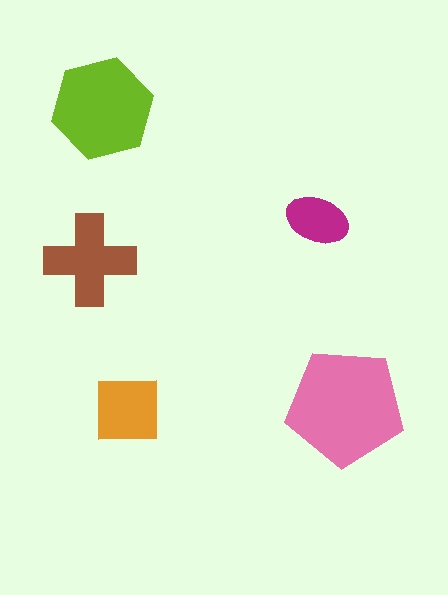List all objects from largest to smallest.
The pink pentagon, the lime hexagon, the brown cross, the orange square, the magenta ellipse.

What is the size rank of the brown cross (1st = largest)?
3rd.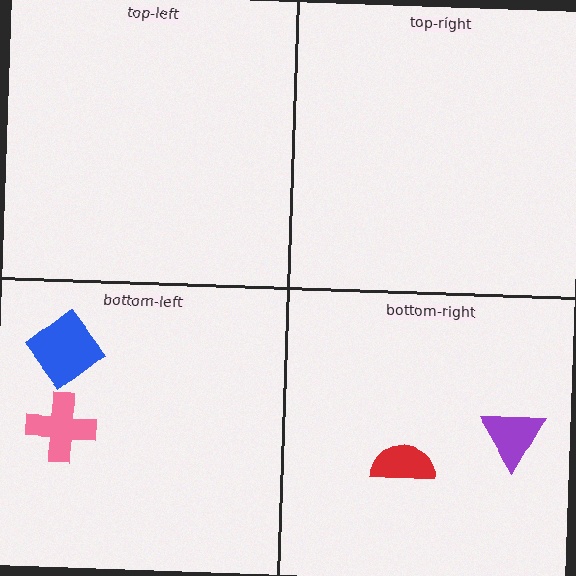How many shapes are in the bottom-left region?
2.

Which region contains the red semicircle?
The bottom-right region.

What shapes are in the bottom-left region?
The pink cross, the blue diamond.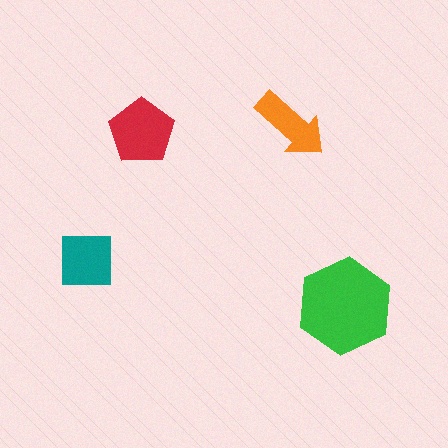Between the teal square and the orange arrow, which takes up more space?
The teal square.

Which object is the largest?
The green hexagon.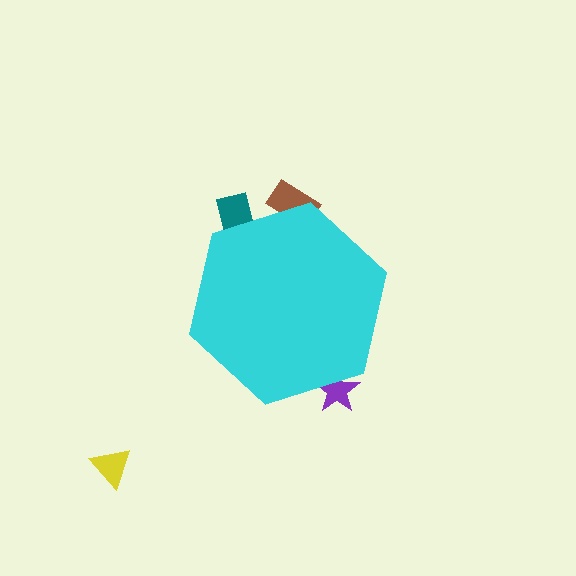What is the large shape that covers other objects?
A cyan hexagon.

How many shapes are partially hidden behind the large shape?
3 shapes are partially hidden.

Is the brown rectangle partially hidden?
Yes, the brown rectangle is partially hidden behind the cyan hexagon.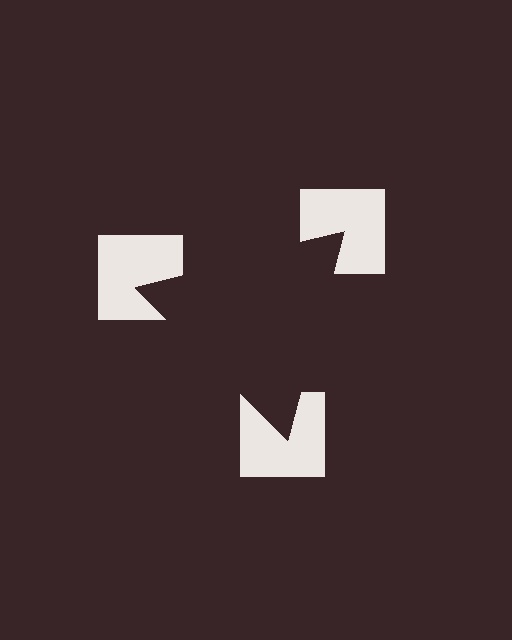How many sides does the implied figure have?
3 sides.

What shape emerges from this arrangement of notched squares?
An illusory triangle — its edges are inferred from the aligned wedge cuts in the notched squares, not physically drawn.